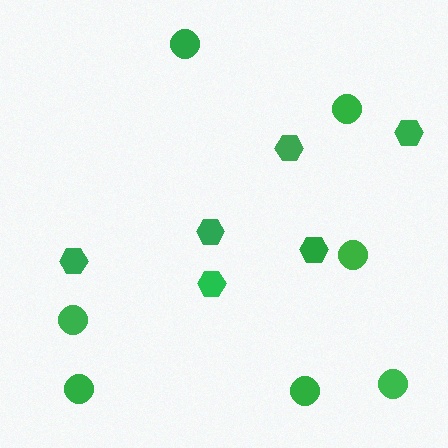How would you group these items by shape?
There are 2 groups: one group of hexagons (6) and one group of circles (7).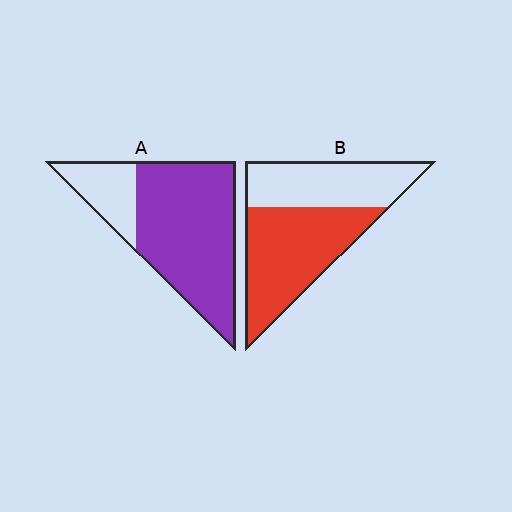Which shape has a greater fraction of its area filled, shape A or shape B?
Shape A.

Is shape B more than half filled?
Yes.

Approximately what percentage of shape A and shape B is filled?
A is approximately 75% and B is approximately 60%.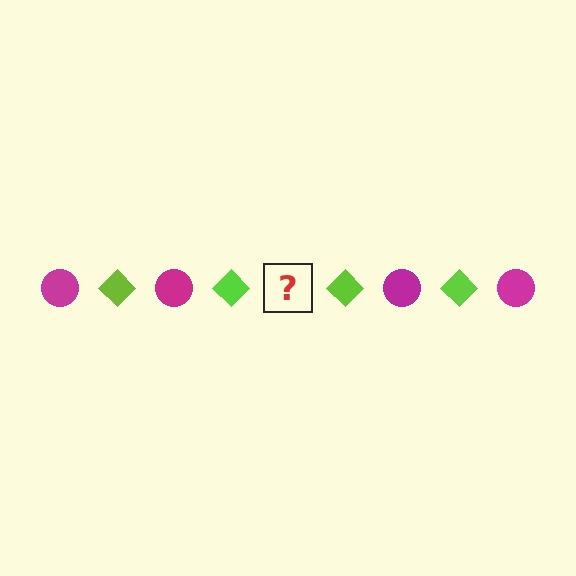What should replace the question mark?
The question mark should be replaced with a magenta circle.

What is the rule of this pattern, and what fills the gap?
The rule is that the pattern alternates between magenta circle and lime diamond. The gap should be filled with a magenta circle.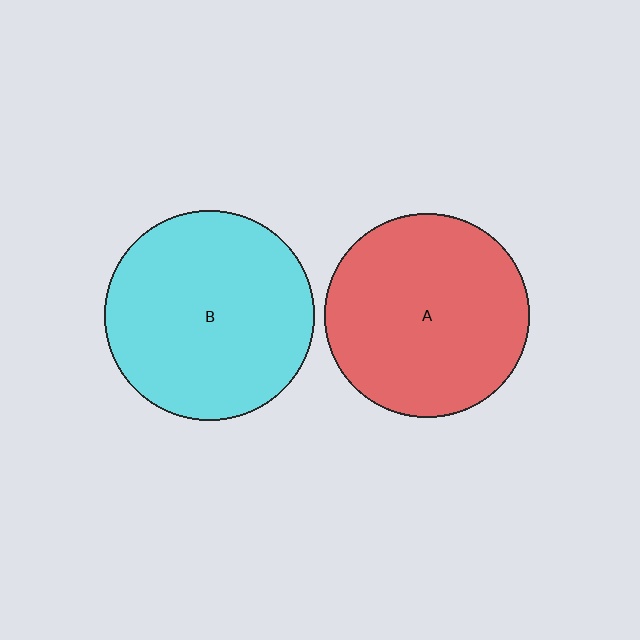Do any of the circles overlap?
No, none of the circles overlap.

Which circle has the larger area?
Circle B (cyan).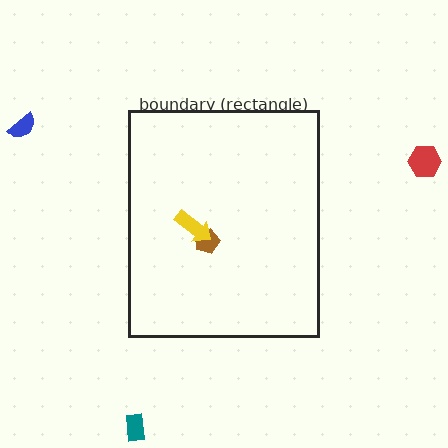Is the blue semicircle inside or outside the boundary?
Outside.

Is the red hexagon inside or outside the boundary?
Outside.